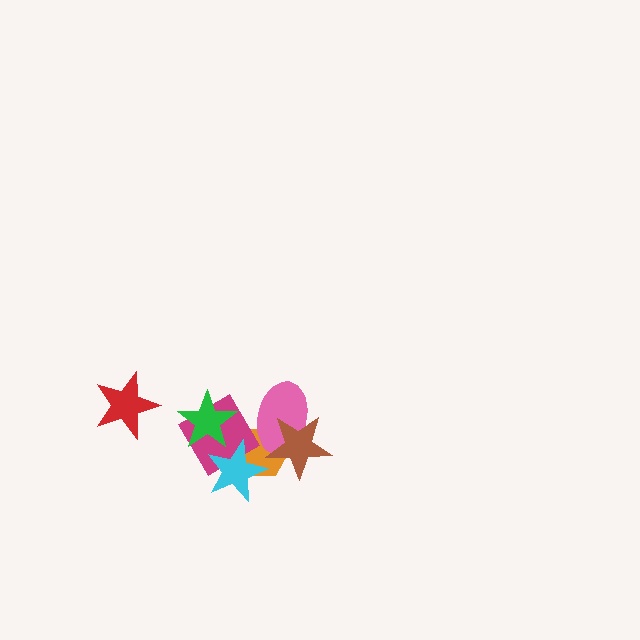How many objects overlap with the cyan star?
3 objects overlap with the cyan star.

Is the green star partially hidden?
Yes, it is partially covered by another shape.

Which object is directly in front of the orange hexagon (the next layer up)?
The magenta diamond is directly in front of the orange hexagon.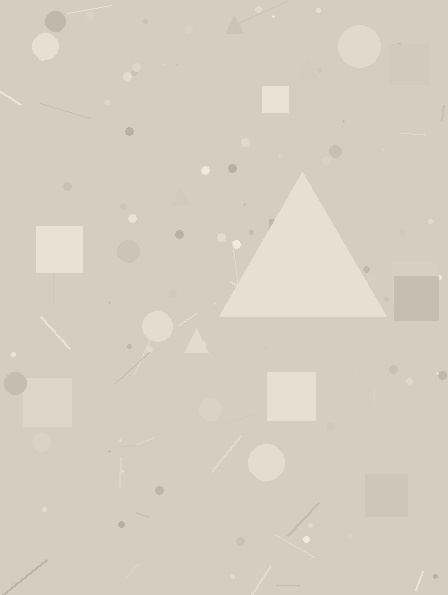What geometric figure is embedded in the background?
A triangle is embedded in the background.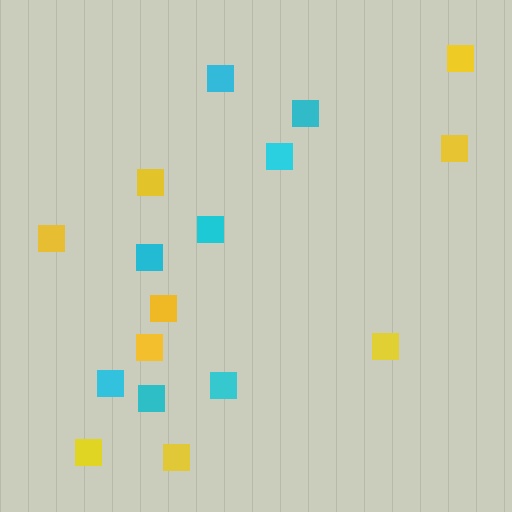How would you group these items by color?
There are 2 groups: one group of yellow squares (9) and one group of cyan squares (8).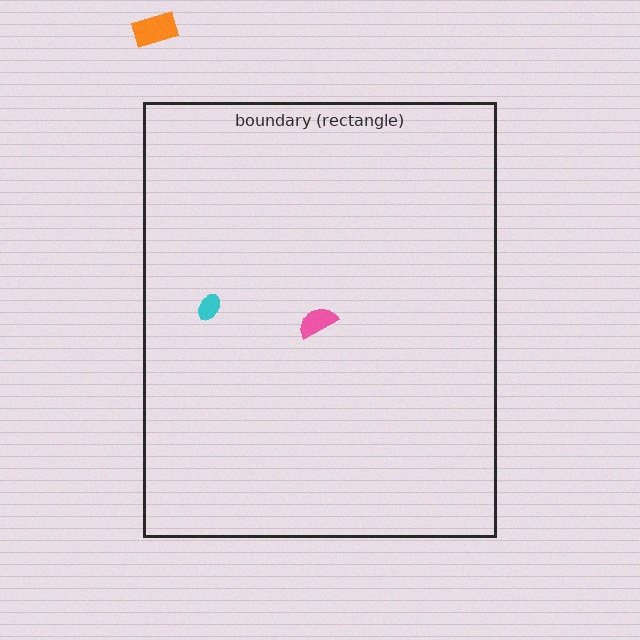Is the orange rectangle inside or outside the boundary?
Outside.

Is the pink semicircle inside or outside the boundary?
Inside.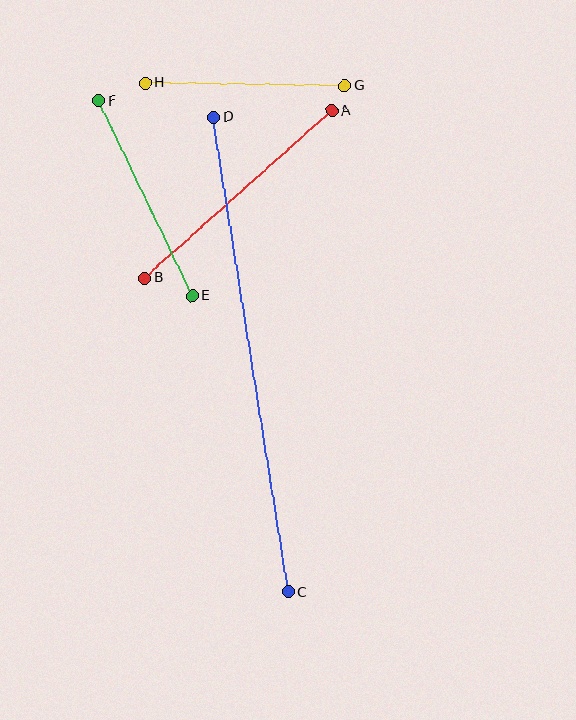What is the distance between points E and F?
The distance is approximately 216 pixels.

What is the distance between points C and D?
The distance is approximately 481 pixels.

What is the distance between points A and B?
The distance is approximately 251 pixels.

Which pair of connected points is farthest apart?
Points C and D are farthest apart.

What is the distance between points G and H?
The distance is approximately 199 pixels.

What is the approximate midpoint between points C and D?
The midpoint is at approximately (251, 354) pixels.